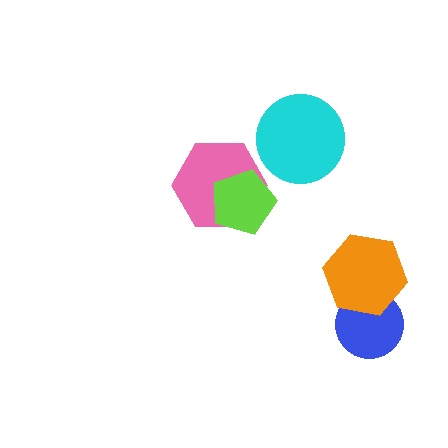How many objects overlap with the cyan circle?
0 objects overlap with the cyan circle.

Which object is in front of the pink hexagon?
The lime pentagon is in front of the pink hexagon.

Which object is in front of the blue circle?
The orange hexagon is in front of the blue circle.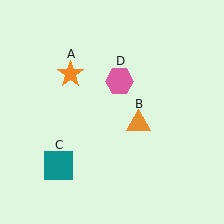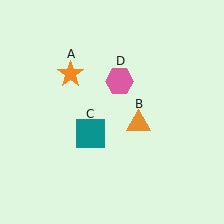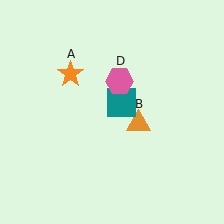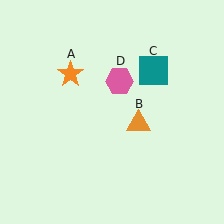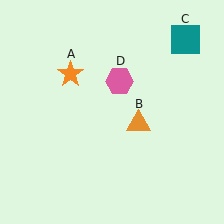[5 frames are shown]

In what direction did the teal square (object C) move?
The teal square (object C) moved up and to the right.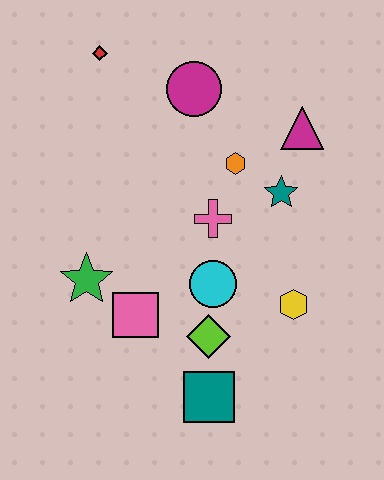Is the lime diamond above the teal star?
No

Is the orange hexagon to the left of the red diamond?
No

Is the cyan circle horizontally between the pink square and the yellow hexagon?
Yes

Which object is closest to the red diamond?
The magenta circle is closest to the red diamond.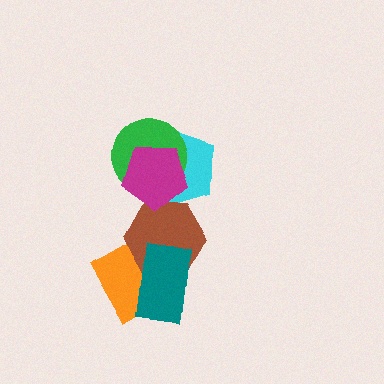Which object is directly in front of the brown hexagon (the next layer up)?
The magenta pentagon is directly in front of the brown hexagon.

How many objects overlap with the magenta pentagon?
3 objects overlap with the magenta pentagon.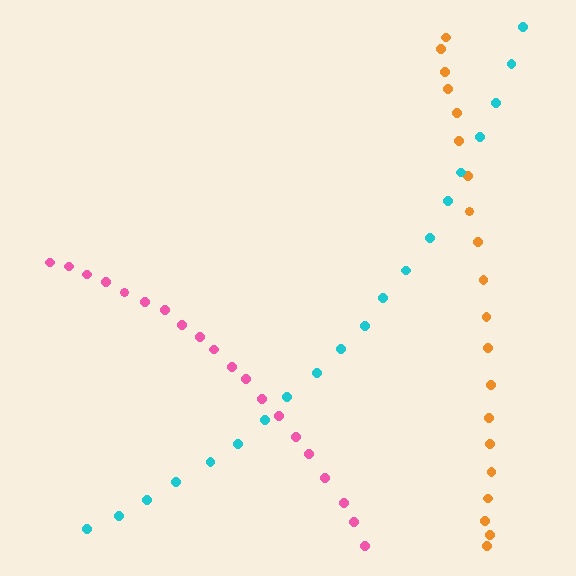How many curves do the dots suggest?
There are 3 distinct paths.